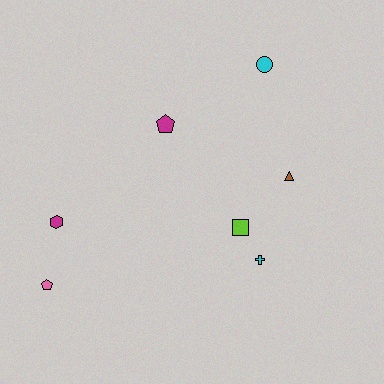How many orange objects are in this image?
There are no orange objects.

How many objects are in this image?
There are 7 objects.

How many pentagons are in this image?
There are 2 pentagons.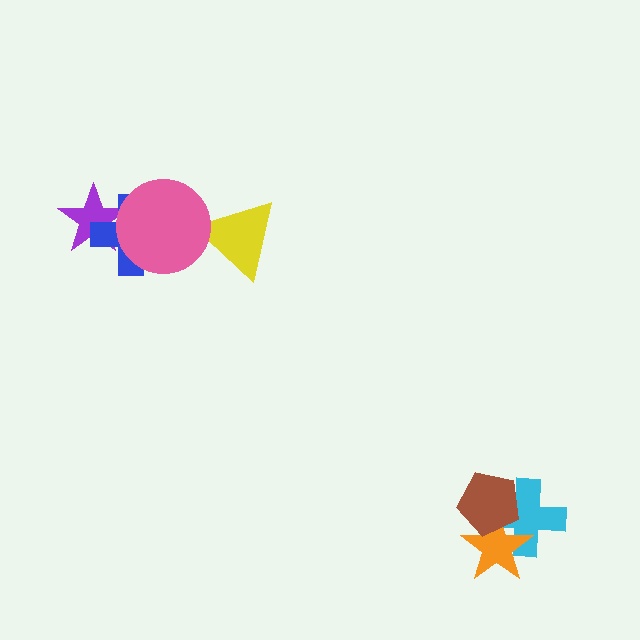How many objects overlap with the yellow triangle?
1 object overlaps with the yellow triangle.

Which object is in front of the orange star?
The brown pentagon is in front of the orange star.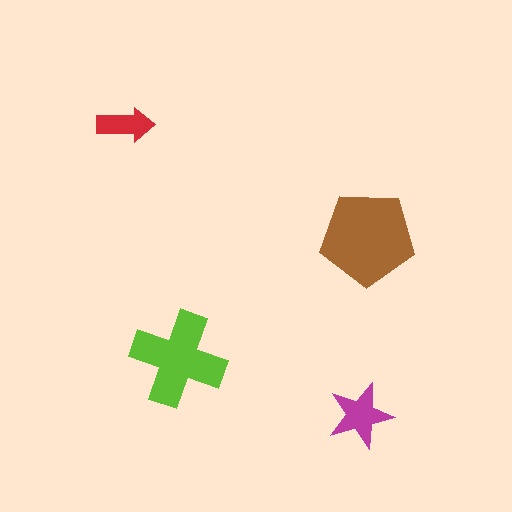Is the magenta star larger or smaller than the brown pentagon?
Smaller.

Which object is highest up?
The red arrow is topmost.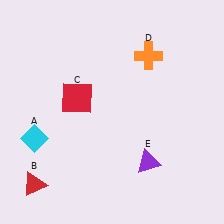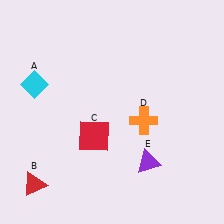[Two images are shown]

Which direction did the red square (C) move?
The red square (C) moved down.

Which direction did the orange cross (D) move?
The orange cross (D) moved down.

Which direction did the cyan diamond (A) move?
The cyan diamond (A) moved up.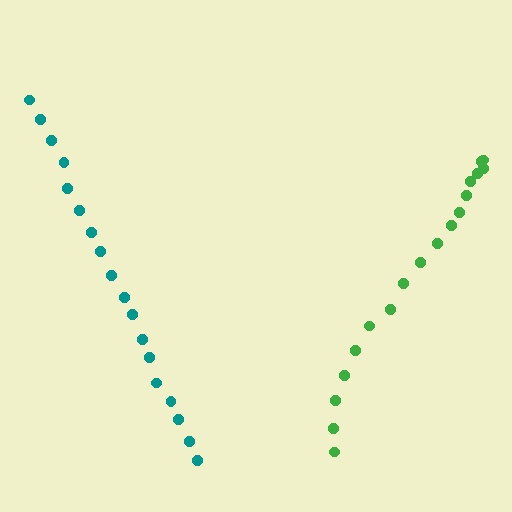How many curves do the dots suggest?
There are 2 distinct paths.